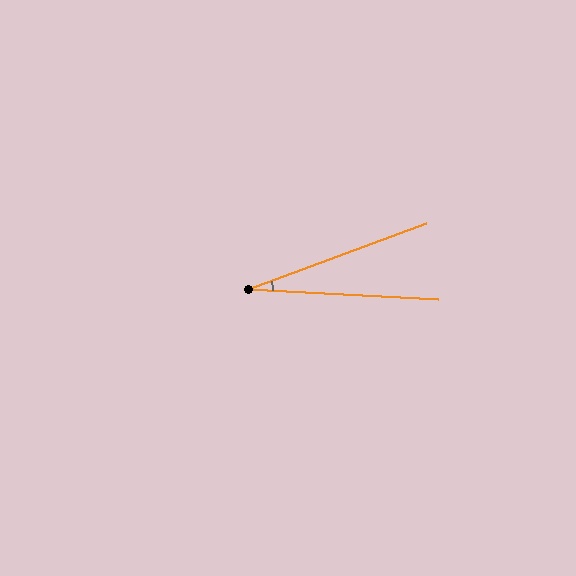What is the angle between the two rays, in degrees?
Approximately 23 degrees.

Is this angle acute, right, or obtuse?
It is acute.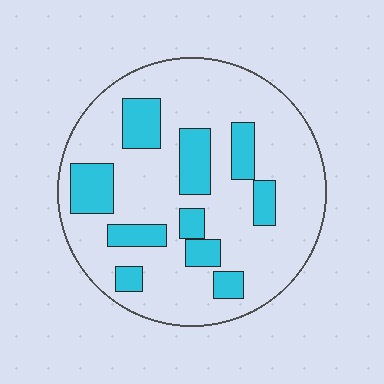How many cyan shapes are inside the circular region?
10.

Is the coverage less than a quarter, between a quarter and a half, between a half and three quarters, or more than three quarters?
Less than a quarter.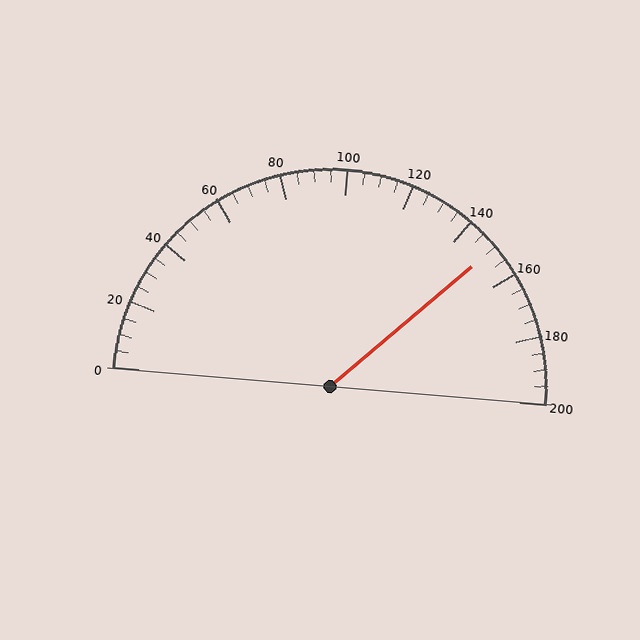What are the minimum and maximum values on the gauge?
The gauge ranges from 0 to 200.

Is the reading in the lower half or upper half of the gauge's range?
The reading is in the upper half of the range (0 to 200).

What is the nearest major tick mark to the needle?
The nearest major tick mark is 160.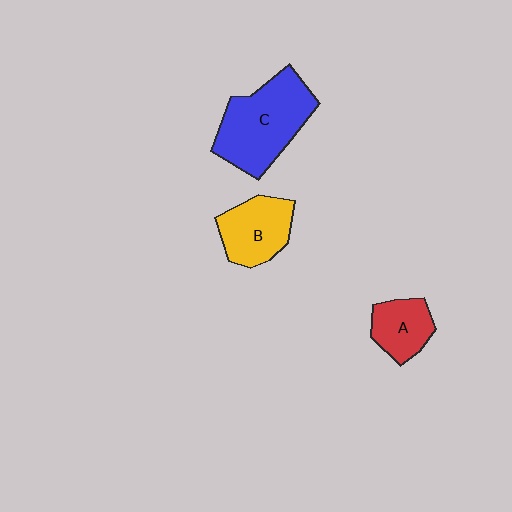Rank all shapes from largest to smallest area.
From largest to smallest: C (blue), B (yellow), A (red).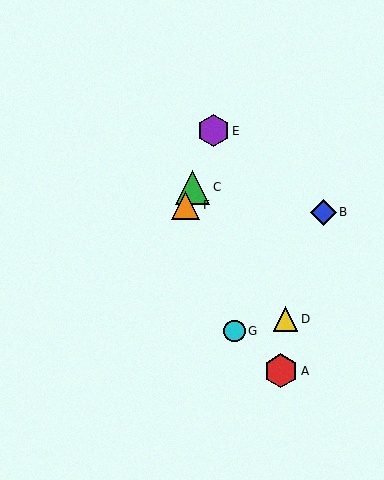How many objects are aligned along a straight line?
3 objects (C, E, F) are aligned along a straight line.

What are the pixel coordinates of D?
Object D is at (286, 319).